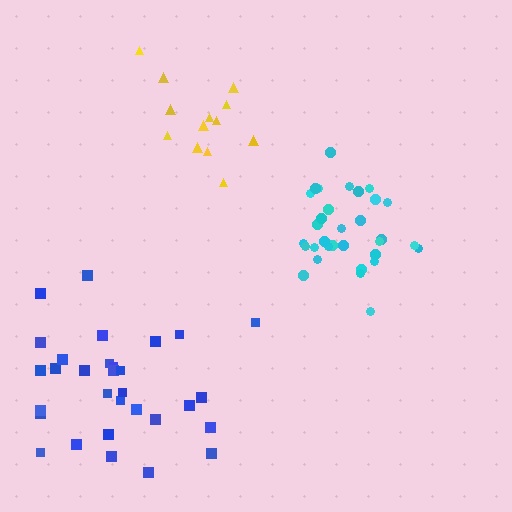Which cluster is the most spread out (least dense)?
Blue.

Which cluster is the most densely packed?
Cyan.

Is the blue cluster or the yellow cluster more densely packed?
Yellow.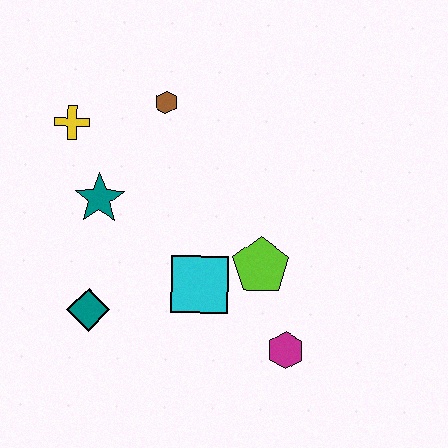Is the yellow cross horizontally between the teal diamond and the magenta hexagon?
No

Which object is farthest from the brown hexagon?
The magenta hexagon is farthest from the brown hexagon.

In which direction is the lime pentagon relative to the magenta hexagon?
The lime pentagon is above the magenta hexagon.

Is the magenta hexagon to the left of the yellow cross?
No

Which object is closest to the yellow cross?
The teal star is closest to the yellow cross.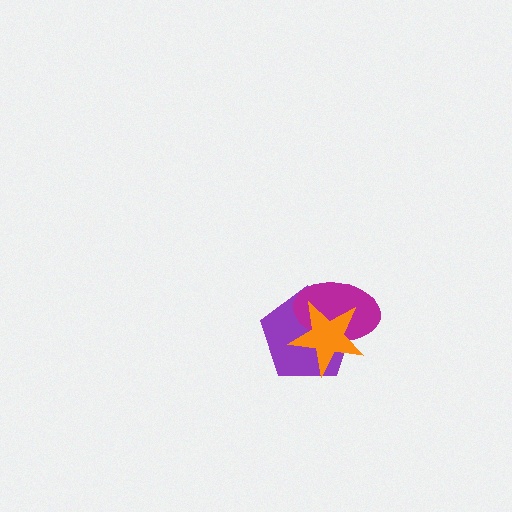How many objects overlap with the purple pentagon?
2 objects overlap with the purple pentagon.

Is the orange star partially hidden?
No, no other shape covers it.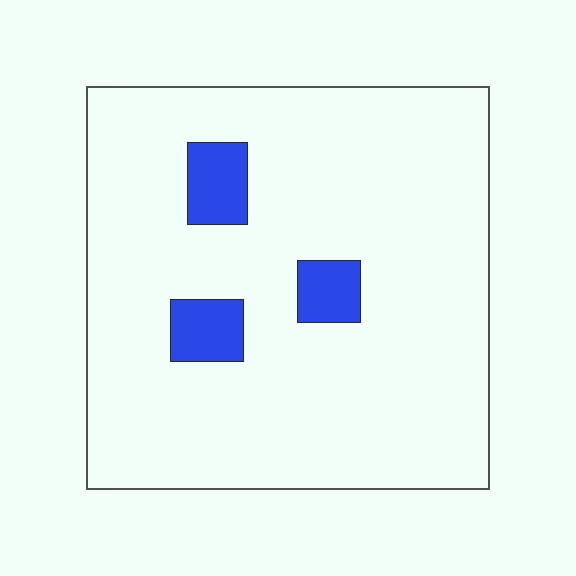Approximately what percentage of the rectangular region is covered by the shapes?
Approximately 10%.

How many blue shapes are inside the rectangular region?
3.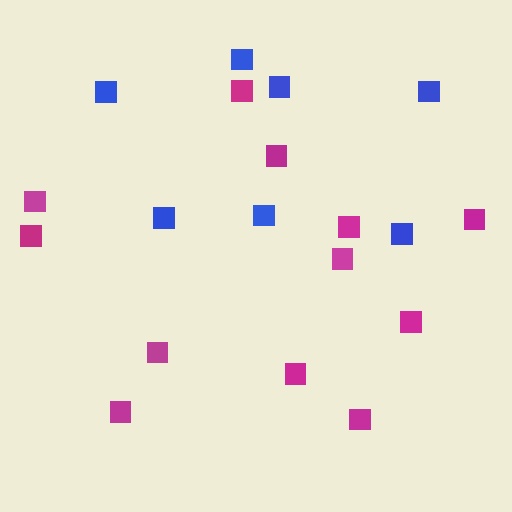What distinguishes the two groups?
There are 2 groups: one group of blue squares (7) and one group of magenta squares (12).